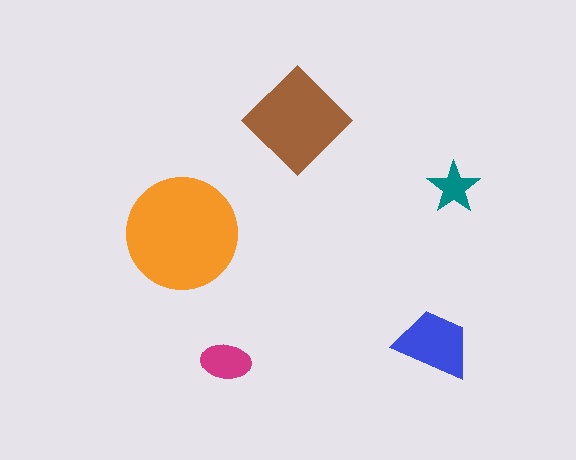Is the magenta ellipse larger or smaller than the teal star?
Larger.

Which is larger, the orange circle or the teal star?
The orange circle.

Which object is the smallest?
The teal star.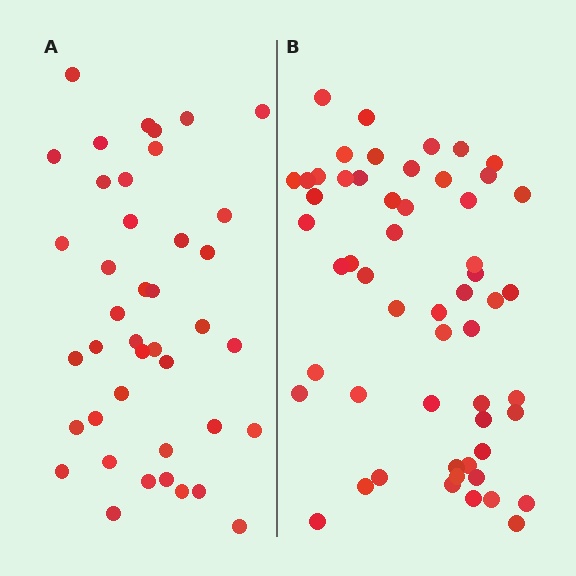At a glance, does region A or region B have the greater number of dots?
Region B (the right region) has more dots.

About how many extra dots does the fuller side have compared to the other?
Region B has approximately 15 more dots than region A.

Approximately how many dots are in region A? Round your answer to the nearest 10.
About 40 dots. (The exact count is 41, which rounds to 40.)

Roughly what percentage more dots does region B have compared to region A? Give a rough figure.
About 35% more.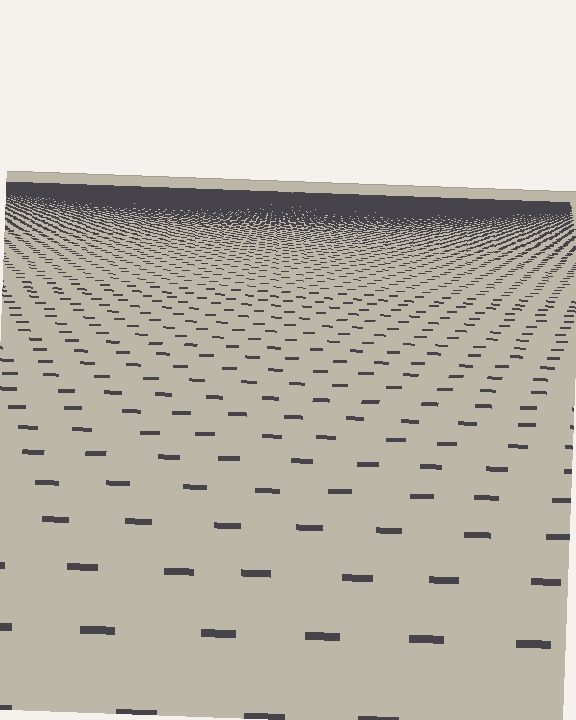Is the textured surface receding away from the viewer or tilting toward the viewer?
The surface is receding away from the viewer. Texture elements get smaller and denser toward the top.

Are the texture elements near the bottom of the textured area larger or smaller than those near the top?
Larger. Near the bottom, elements are closer to the viewer and appear at a bigger on-screen size.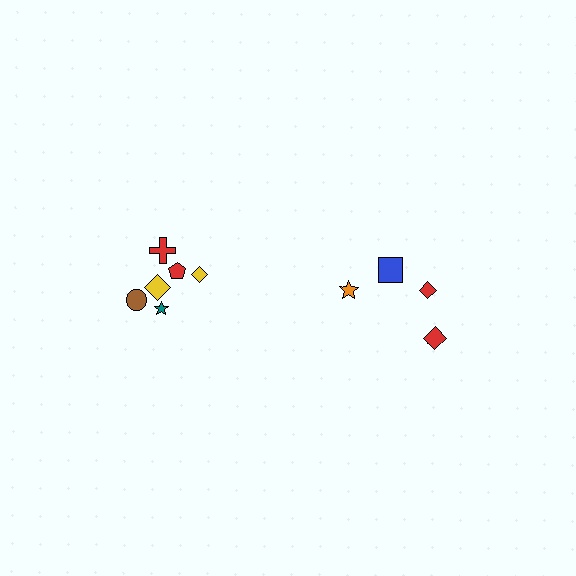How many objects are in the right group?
There are 4 objects.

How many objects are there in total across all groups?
There are 10 objects.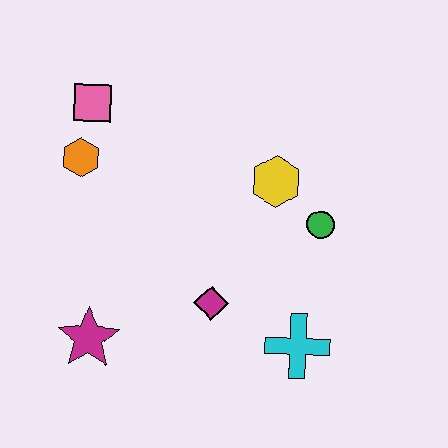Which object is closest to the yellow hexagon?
The green circle is closest to the yellow hexagon.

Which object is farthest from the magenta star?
The green circle is farthest from the magenta star.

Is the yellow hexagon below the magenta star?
No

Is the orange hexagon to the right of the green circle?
No